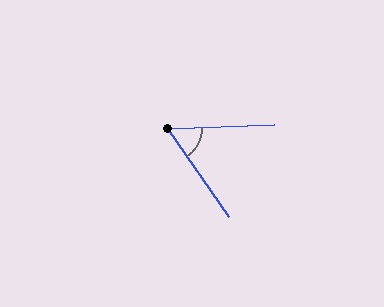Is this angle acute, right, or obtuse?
It is acute.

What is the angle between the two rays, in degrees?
Approximately 58 degrees.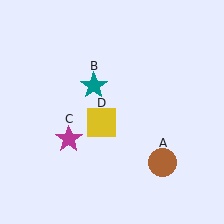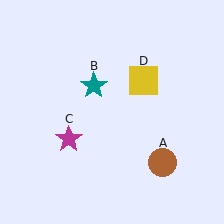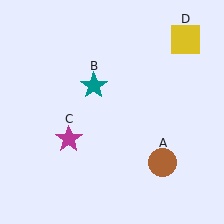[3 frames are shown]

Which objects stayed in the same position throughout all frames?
Brown circle (object A) and teal star (object B) and magenta star (object C) remained stationary.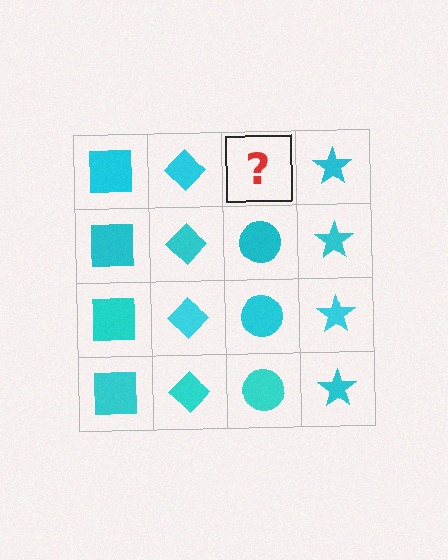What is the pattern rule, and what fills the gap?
The rule is that each column has a consistent shape. The gap should be filled with a cyan circle.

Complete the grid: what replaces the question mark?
The question mark should be replaced with a cyan circle.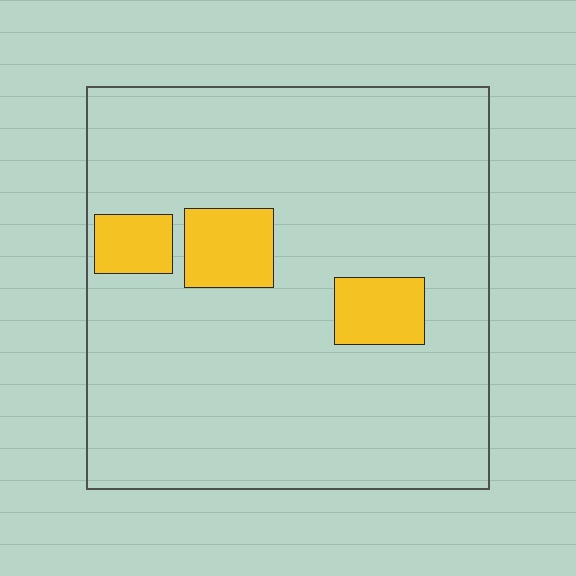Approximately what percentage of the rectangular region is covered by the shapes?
Approximately 10%.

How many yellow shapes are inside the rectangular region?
3.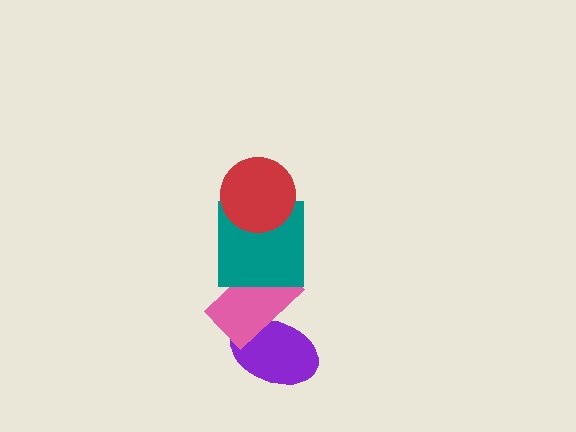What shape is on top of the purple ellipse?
The pink rectangle is on top of the purple ellipse.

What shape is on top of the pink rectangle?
The teal square is on top of the pink rectangle.